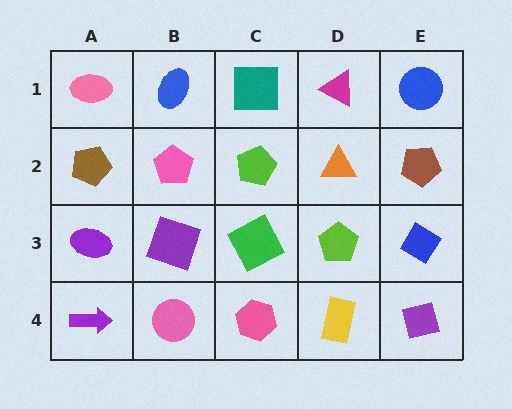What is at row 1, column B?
A blue ellipse.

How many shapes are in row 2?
5 shapes.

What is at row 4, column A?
A purple arrow.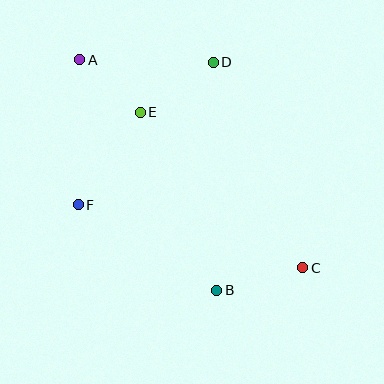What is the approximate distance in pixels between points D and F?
The distance between D and F is approximately 196 pixels.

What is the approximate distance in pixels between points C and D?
The distance between C and D is approximately 224 pixels.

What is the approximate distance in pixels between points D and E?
The distance between D and E is approximately 89 pixels.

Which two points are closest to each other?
Points A and E are closest to each other.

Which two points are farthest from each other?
Points A and C are farthest from each other.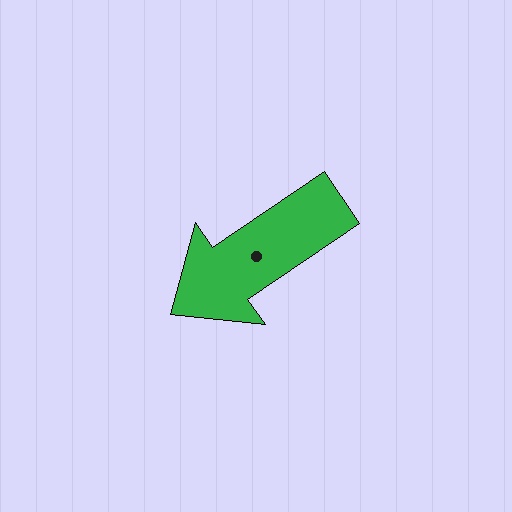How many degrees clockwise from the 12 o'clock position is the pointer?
Approximately 236 degrees.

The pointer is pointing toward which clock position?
Roughly 8 o'clock.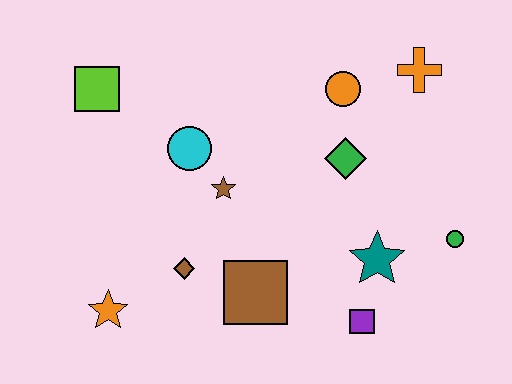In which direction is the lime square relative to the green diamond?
The lime square is to the left of the green diamond.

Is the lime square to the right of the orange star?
No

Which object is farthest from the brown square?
The orange cross is farthest from the brown square.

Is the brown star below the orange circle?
Yes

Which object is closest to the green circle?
The teal star is closest to the green circle.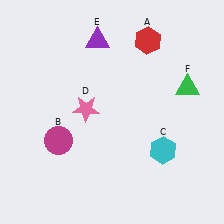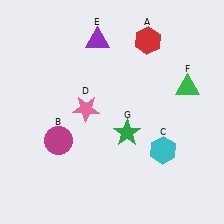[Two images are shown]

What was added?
A green star (G) was added in Image 2.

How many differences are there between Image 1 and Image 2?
There is 1 difference between the two images.